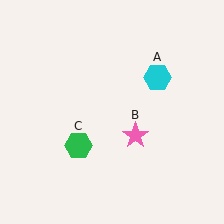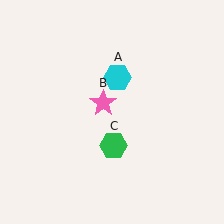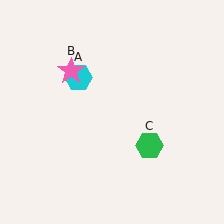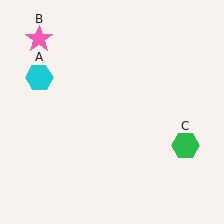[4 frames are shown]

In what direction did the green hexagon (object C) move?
The green hexagon (object C) moved right.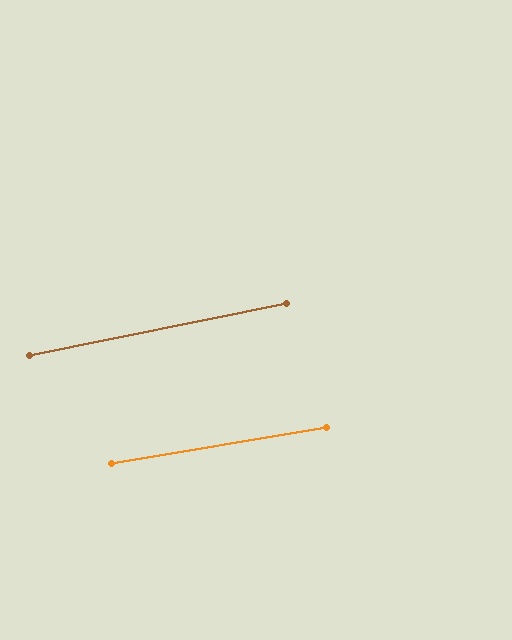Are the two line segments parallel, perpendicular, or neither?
Parallel — their directions differ by only 2.0°.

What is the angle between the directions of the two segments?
Approximately 2 degrees.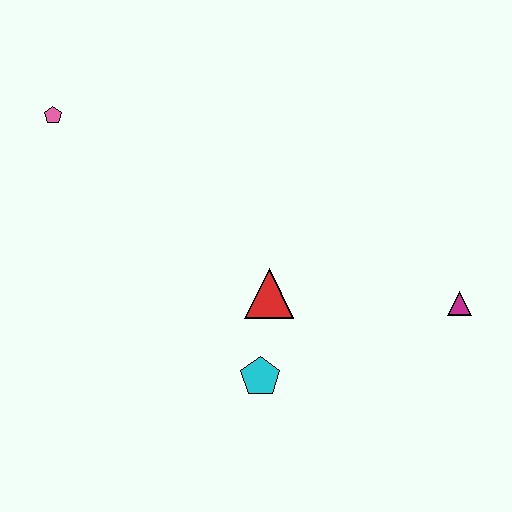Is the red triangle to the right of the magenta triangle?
No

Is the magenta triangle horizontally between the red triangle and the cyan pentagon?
No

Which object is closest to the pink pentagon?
The red triangle is closest to the pink pentagon.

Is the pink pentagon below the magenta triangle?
No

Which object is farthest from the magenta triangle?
The pink pentagon is farthest from the magenta triangle.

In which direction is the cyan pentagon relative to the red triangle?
The cyan pentagon is below the red triangle.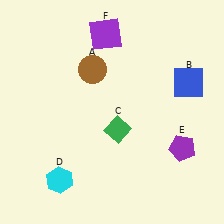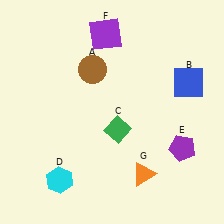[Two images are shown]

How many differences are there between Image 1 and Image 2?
There is 1 difference between the two images.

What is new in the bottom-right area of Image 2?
An orange triangle (G) was added in the bottom-right area of Image 2.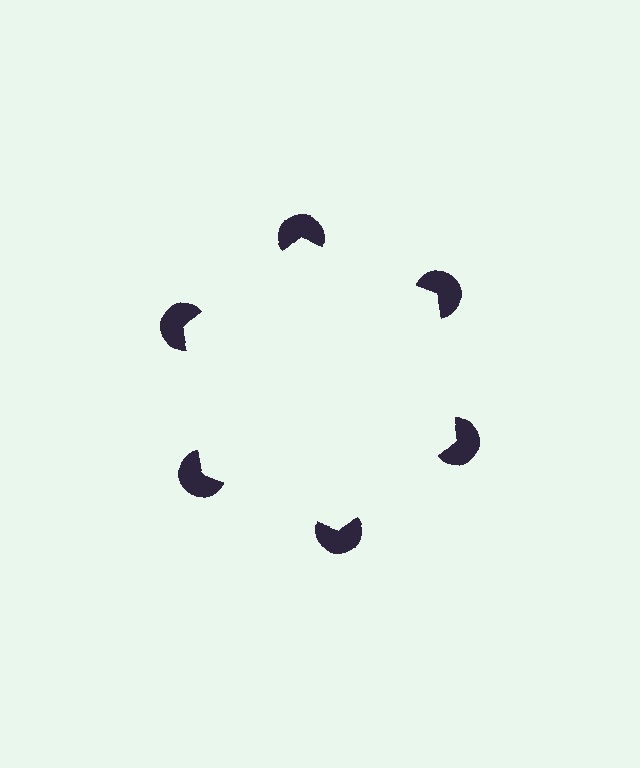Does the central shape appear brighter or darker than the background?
It typically appears slightly brighter than the background, even though no actual brightness change is drawn.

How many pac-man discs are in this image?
There are 6 — one at each vertex of the illusory hexagon.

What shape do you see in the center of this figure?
An illusory hexagon — its edges are inferred from the aligned wedge cuts in the pac-man discs, not physically drawn.